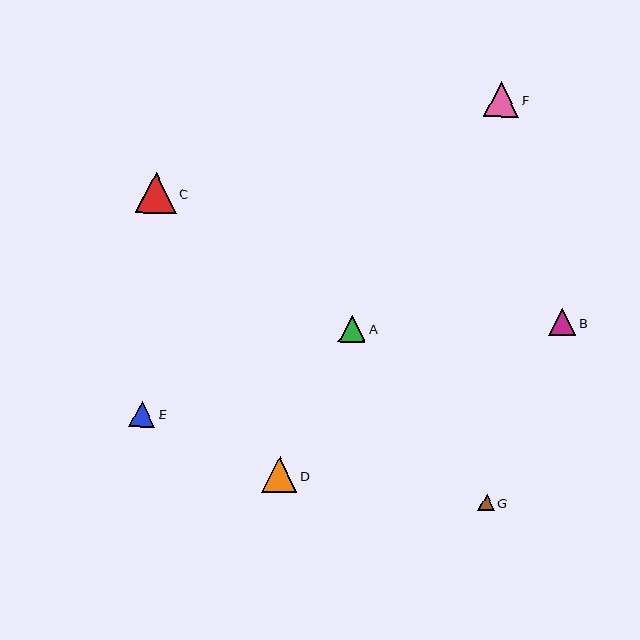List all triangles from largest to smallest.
From largest to smallest: C, D, F, A, B, E, G.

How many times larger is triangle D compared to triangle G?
Triangle D is approximately 2.2 times the size of triangle G.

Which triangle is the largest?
Triangle C is the largest with a size of approximately 41 pixels.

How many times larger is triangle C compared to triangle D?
Triangle C is approximately 1.1 times the size of triangle D.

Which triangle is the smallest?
Triangle G is the smallest with a size of approximately 16 pixels.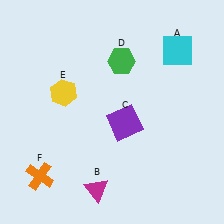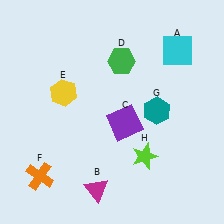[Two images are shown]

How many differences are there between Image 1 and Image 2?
There are 2 differences between the two images.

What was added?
A teal hexagon (G), a lime star (H) were added in Image 2.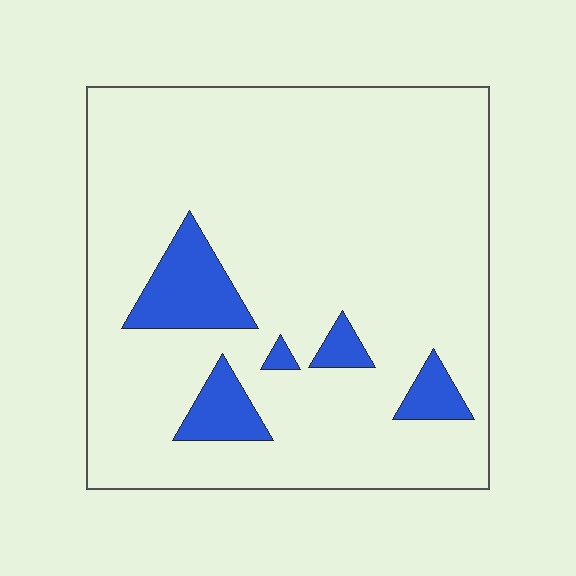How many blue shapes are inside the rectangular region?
5.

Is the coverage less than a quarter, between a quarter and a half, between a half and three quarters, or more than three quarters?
Less than a quarter.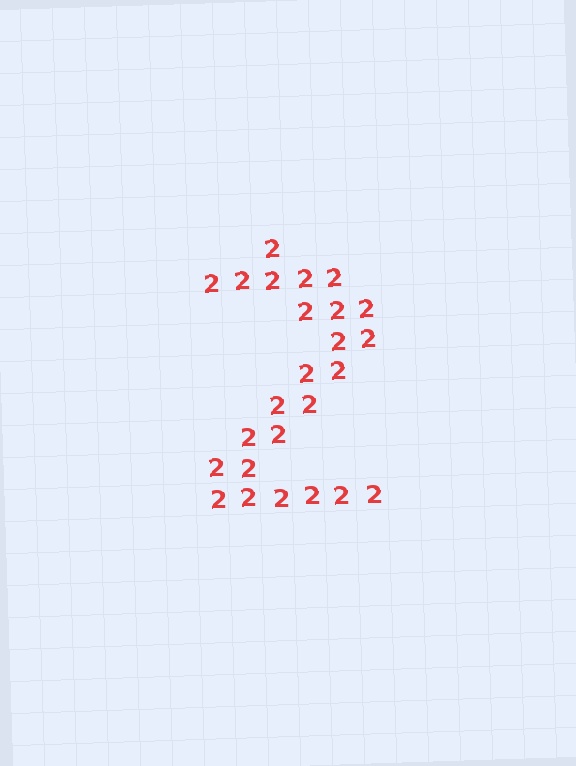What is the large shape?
The large shape is the digit 2.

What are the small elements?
The small elements are digit 2's.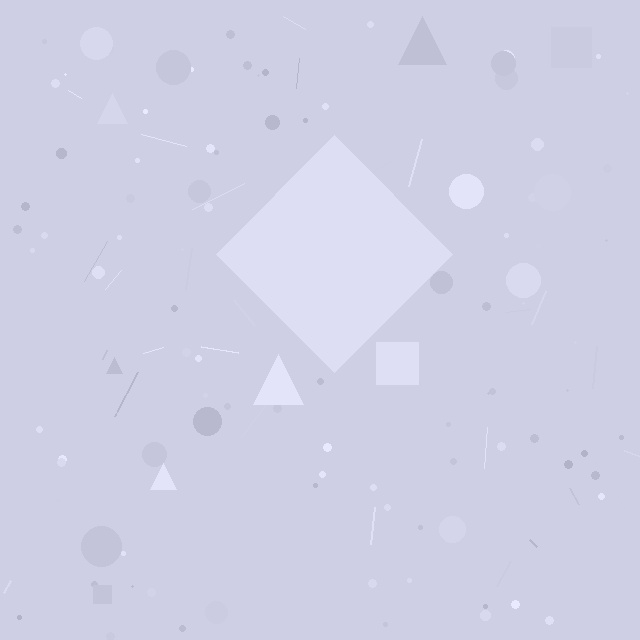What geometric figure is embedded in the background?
A diamond is embedded in the background.